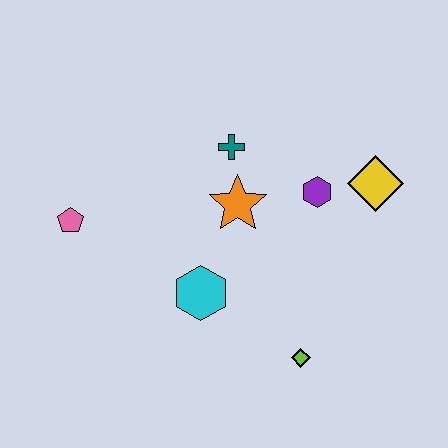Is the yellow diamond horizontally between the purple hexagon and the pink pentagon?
No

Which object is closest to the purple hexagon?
The yellow diamond is closest to the purple hexagon.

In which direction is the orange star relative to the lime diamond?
The orange star is above the lime diamond.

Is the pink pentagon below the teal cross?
Yes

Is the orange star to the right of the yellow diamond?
No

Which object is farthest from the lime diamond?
The pink pentagon is farthest from the lime diamond.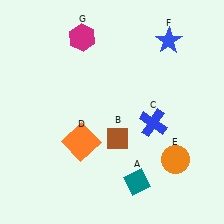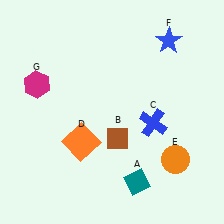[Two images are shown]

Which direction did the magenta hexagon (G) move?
The magenta hexagon (G) moved down.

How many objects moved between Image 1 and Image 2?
1 object moved between the two images.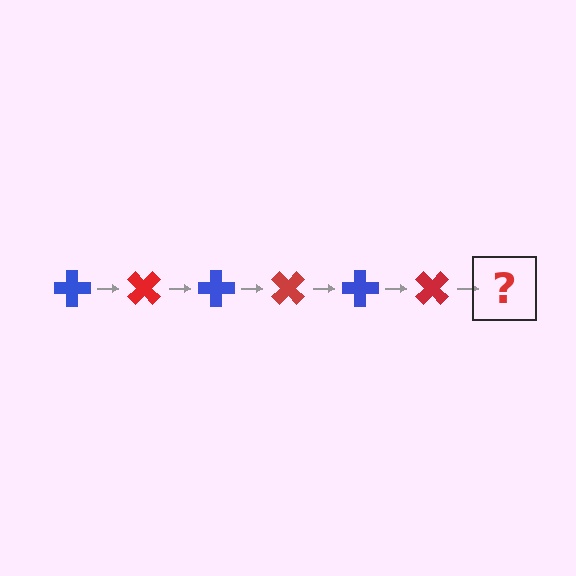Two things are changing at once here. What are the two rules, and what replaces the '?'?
The two rules are that it rotates 45 degrees each step and the color cycles through blue and red. The '?' should be a blue cross, rotated 270 degrees from the start.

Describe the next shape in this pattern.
It should be a blue cross, rotated 270 degrees from the start.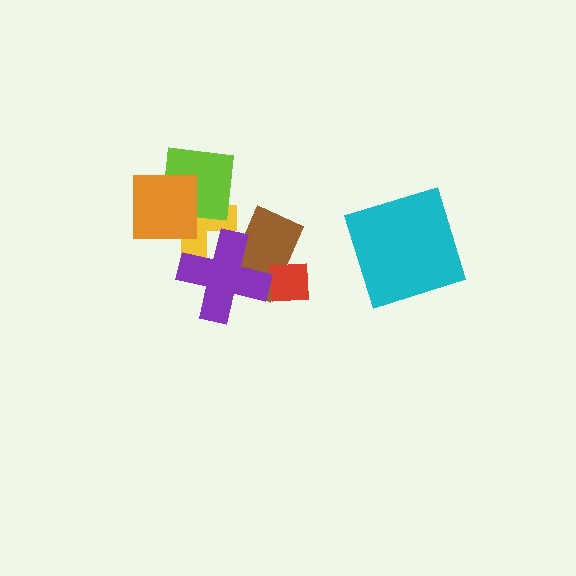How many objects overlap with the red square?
1 object overlaps with the red square.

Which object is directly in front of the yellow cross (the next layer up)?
The lime square is directly in front of the yellow cross.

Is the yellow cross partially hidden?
Yes, it is partially covered by another shape.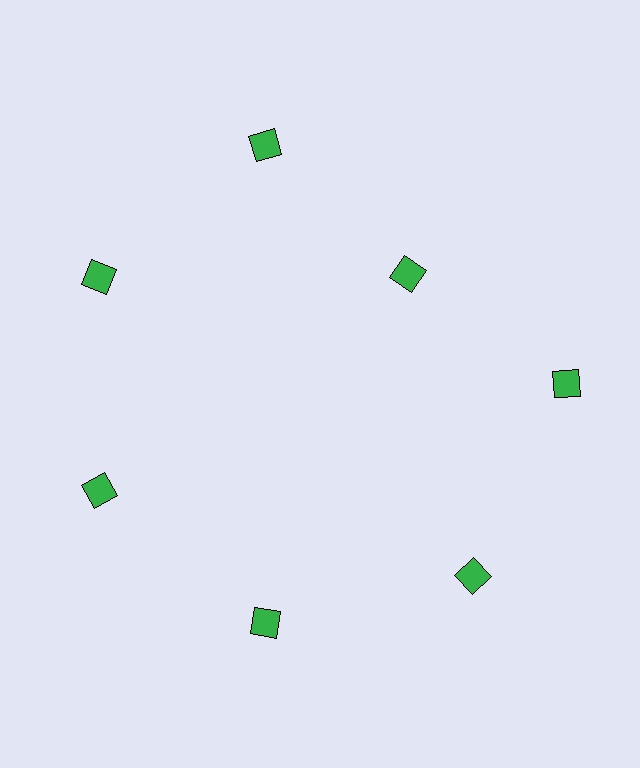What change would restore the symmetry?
The symmetry would be restored by moving it outward, back onto the ring so that all 7 diamonds sit at equal angles and equal distance from the center.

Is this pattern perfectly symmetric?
No. The 7 green diamonds are arranged in a ring, but one element near the 1 o'clock position is pulled inward toward the center, breaking the 7-fold rotational symmetry.